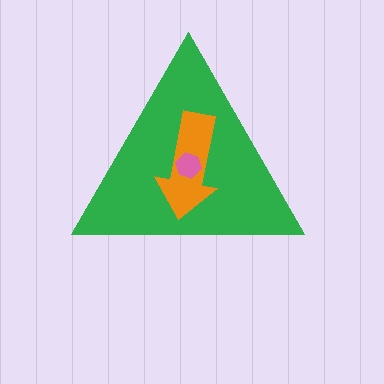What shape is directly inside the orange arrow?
The pink hexagon.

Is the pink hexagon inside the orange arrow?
Yes.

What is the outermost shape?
The green triangle.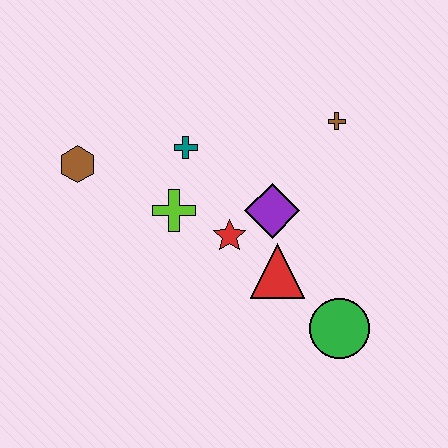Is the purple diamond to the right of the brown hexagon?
Yes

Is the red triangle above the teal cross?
No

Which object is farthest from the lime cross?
The green circle is farthest from the lime cross.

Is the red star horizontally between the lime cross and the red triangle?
Yes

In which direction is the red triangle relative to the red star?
The red triangle is to the right of the red star.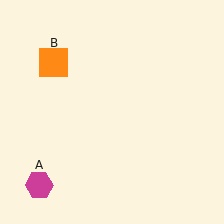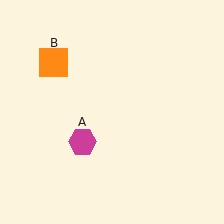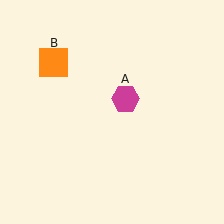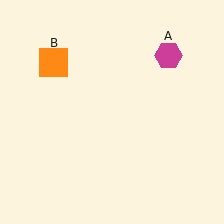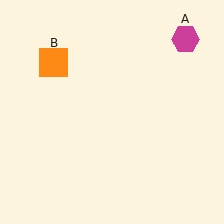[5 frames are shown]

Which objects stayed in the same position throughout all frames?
Orange square (object B) remained stationary.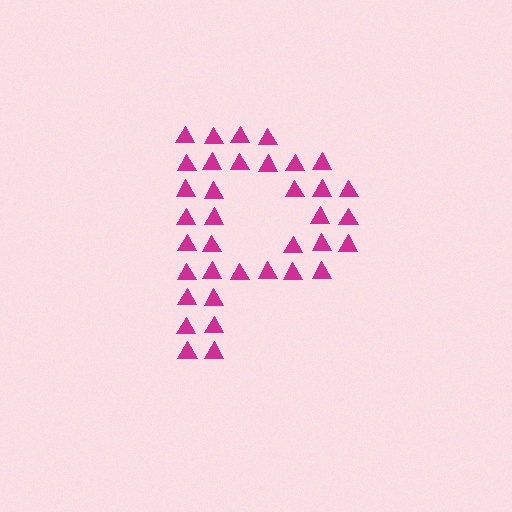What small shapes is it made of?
It is made of small triangles.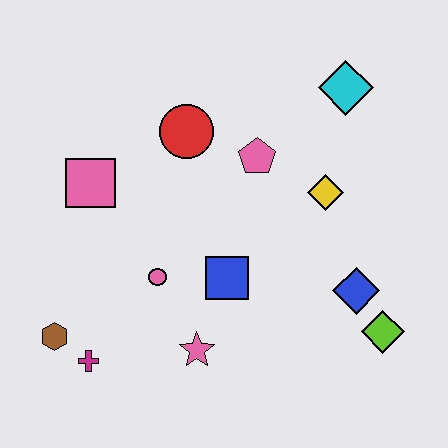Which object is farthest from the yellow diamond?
The brown hexagon is farthest from the yellow diamond.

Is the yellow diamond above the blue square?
Yes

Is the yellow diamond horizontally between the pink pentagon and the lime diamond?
Yes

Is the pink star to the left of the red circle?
No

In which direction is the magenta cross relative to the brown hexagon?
The magenta cross is to the right of the brown hexagon.